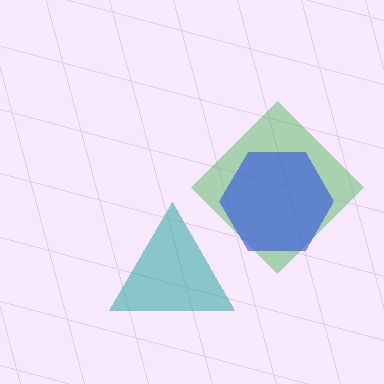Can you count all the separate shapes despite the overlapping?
Yes, there are 3 separate shapes.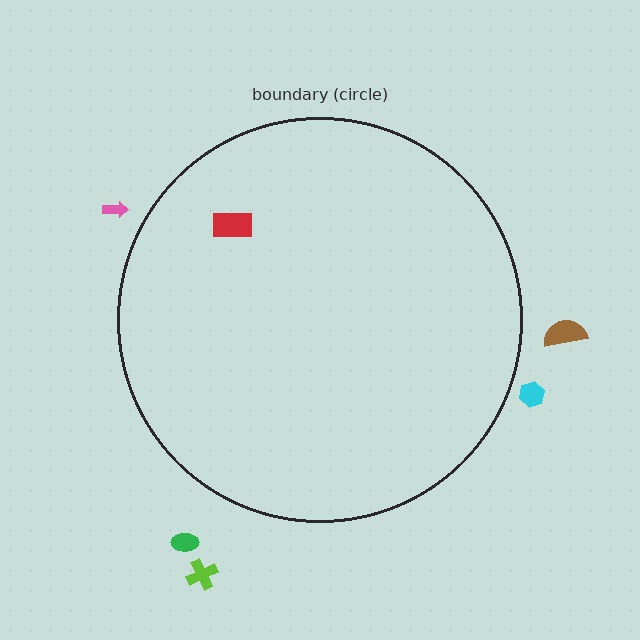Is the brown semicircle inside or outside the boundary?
Outside.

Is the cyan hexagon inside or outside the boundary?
Outside.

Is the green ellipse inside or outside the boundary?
Outside.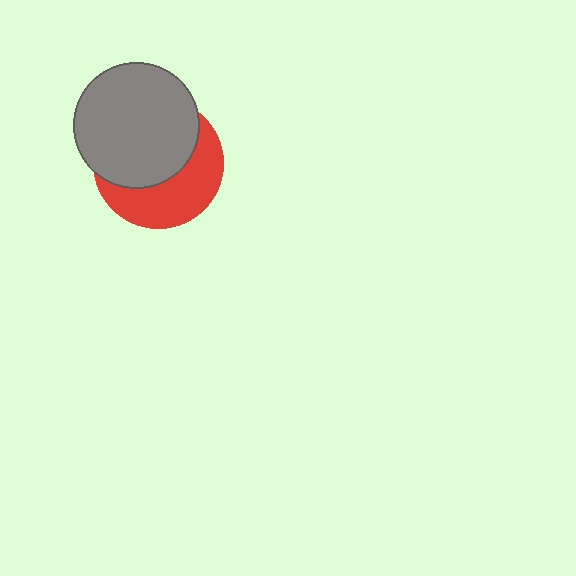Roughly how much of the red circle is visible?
A small part of it is visible (roughly 44%).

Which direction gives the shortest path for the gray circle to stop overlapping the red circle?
Moving up gives the shortest separation.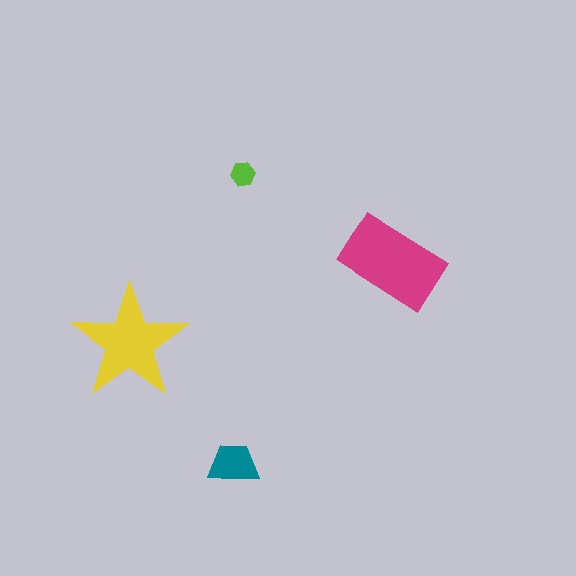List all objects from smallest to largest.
The lime hexagon, the teal trapezoid, the yellow star, the magenta rectangle.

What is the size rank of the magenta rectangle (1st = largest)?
1st.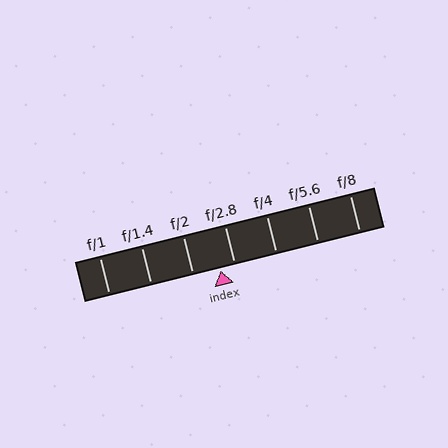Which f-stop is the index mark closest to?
The index mark is closest to f/2.8.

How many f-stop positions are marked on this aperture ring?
There are 7 f-stop positions marked.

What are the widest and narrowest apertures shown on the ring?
The widest aperture shown is f/1 and the narrowest is f/8.